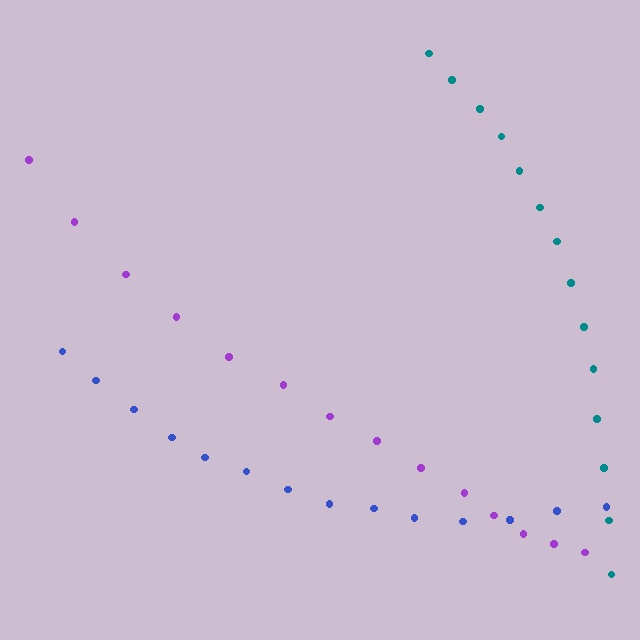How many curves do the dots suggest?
There are 3 distinct paths.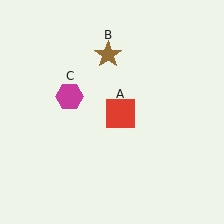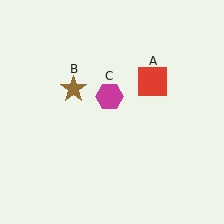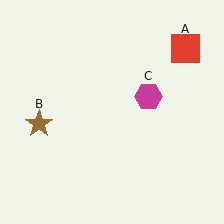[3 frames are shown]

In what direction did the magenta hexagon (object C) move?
The magenta hexagon (object C) moved right.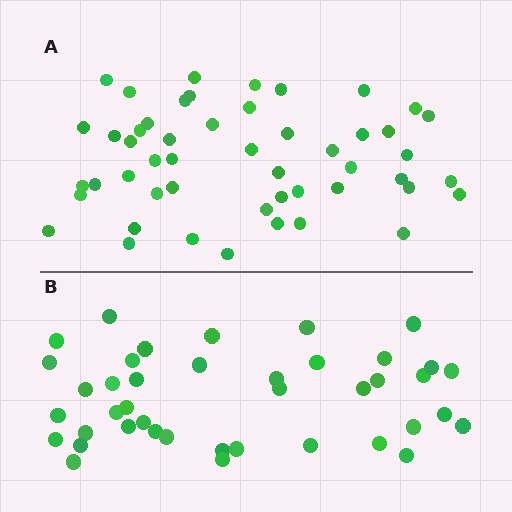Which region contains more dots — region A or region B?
Region A (the top region) has more dots.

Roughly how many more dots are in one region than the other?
Region A has roughly 8 or so more dots than region B.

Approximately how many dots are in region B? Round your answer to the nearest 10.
About 40 dots. (The exact count is 41, which rounds to 40.)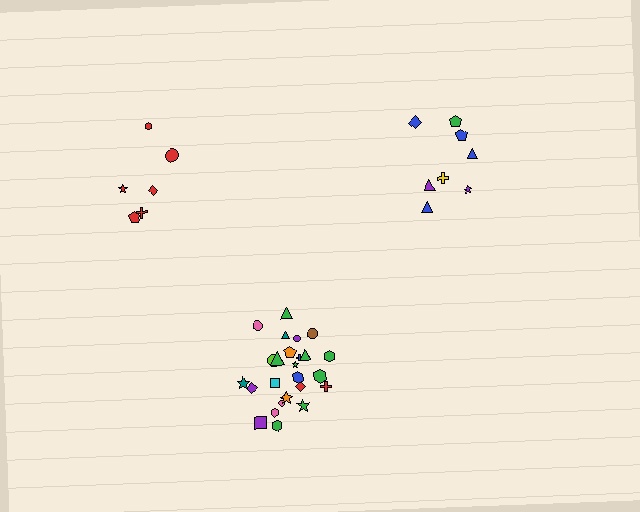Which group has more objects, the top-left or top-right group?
The top-right group.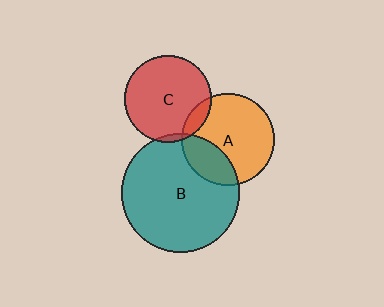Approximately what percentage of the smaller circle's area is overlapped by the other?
Approximately 5%.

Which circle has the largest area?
Circle B (teal).